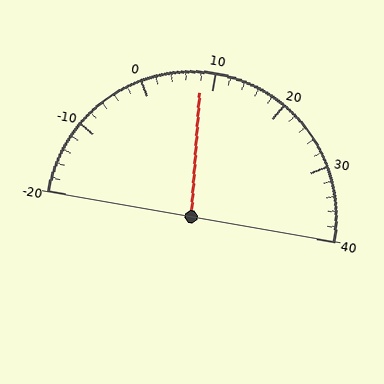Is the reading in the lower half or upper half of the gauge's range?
The reading is in the lower half of the range (-20 to 40).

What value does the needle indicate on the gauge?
The needle indicates approximately 8.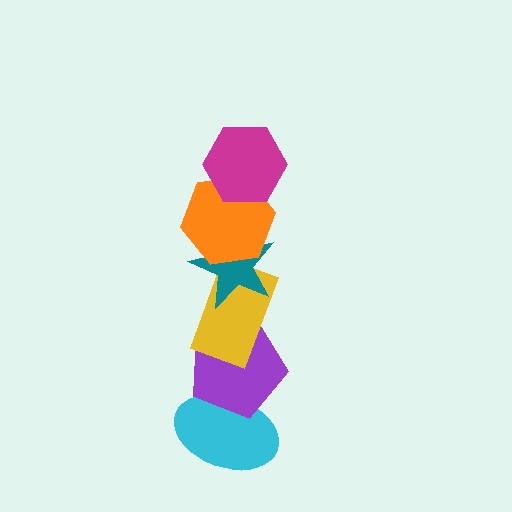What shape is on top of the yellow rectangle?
The teal star is on top of the yellow rectangle.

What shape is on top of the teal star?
The orange hexagon is on top of the teal star.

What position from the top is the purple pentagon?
The purple pentagon is 5th from the top.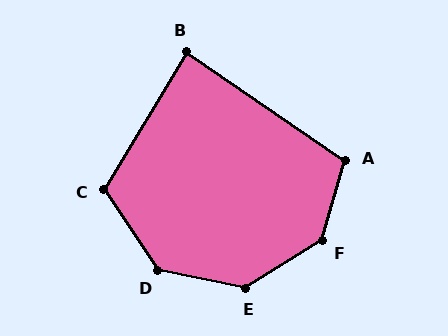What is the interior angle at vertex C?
Approximately 116 degrees (obtuse).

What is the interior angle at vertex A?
Approximately 108 degrees (obtuse).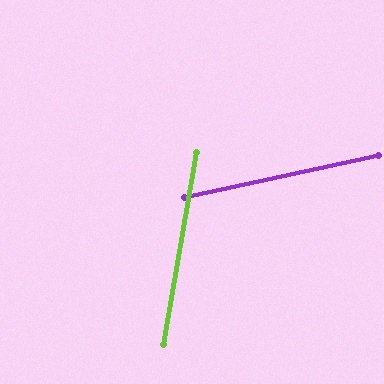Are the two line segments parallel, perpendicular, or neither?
Neither parallel nor perpendicular — they differ by about 68°.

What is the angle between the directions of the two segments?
Approximately 68 degrees.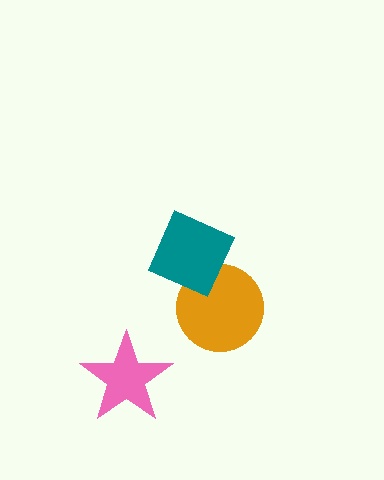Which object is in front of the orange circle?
The teal square is in front of the orange circle.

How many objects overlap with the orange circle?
1 object overlaps with the orange circle.